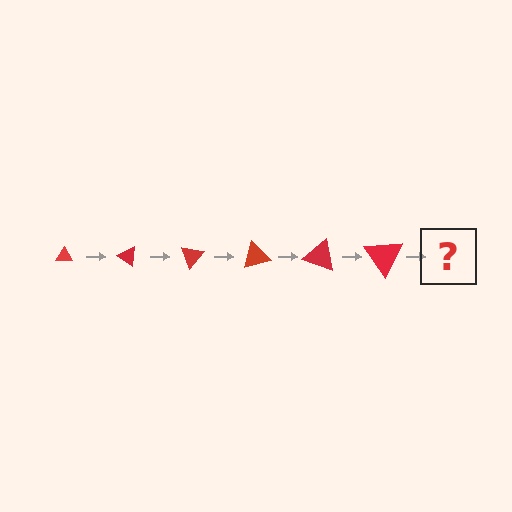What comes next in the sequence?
The next element should be a triangle, larger than the previous one and rotated 210 degrees from the start.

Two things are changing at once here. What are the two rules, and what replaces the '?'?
The two rules are that the triangle grows larger each step and it rotates 35 degrees each step. The '?' should be a triangle, larger than the previous one and rotated 210 degrees from the start.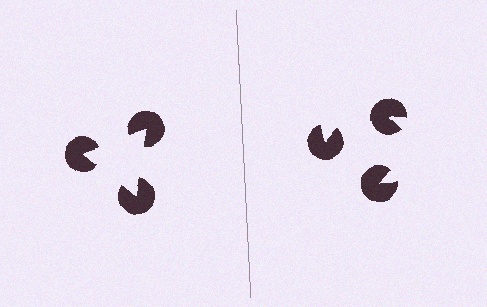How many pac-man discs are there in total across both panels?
6 — 3 on each side.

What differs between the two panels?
The pac-man discs are positioned identically on both sides; only the wedge orientations differ. On the left they align to a triangle; on the right they are misaligned.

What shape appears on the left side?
An illusory triangle.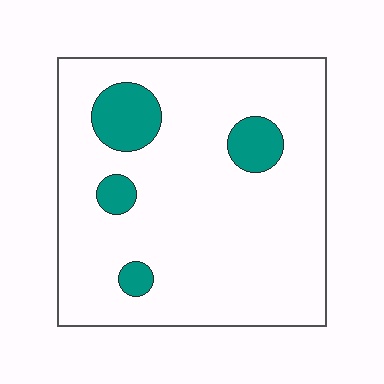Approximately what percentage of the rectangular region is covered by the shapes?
Approximately 10%.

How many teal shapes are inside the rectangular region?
4.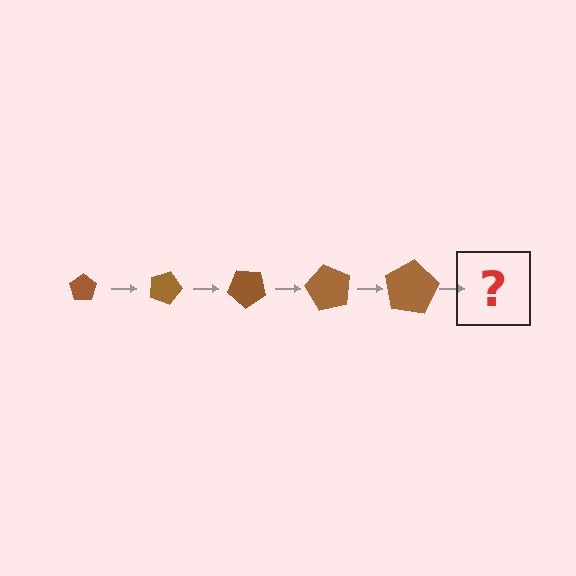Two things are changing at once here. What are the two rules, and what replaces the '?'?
The two rules are that the pentagon grows larger each step and it rotates 20 degrees each step. The '?' should be a pentagon, larger than the previous one and rotated 100 degrees from the start.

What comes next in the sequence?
The next element should be a pentagon, larger than the previous one and rotated 100 degrees from the start.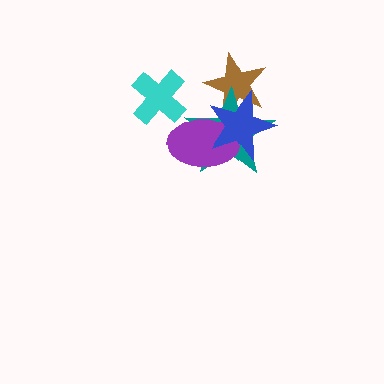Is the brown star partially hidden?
Yes, it is partially covered by another shape.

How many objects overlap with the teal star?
3 objects overlap with the teal star.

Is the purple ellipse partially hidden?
Yes, it is partially covered by another shape.